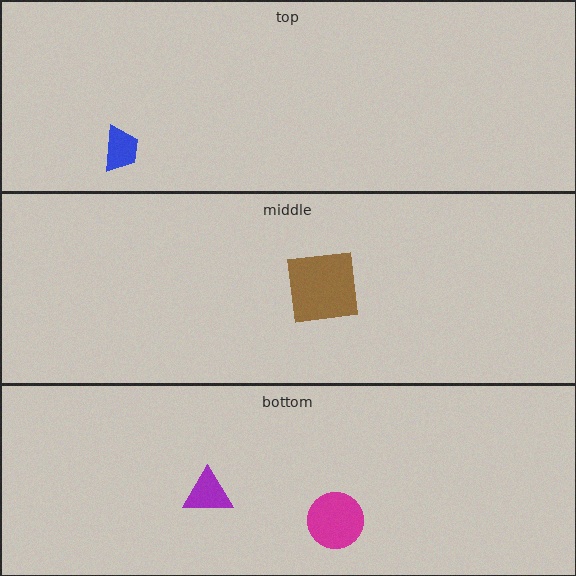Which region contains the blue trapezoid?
The top region.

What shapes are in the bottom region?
The magenta circle, the purple triangle.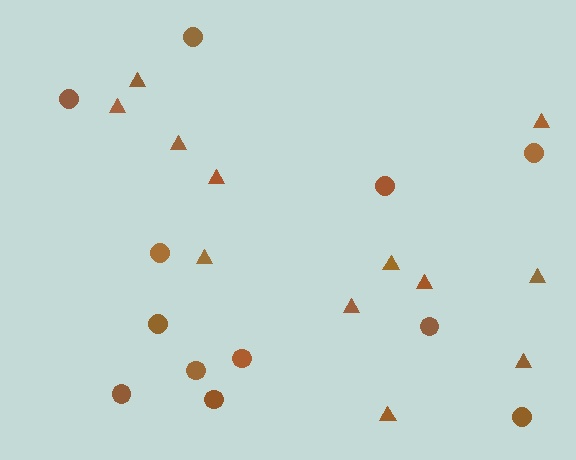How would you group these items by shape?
There are 2 groups: one group of circles (12) and one group of triangles (12).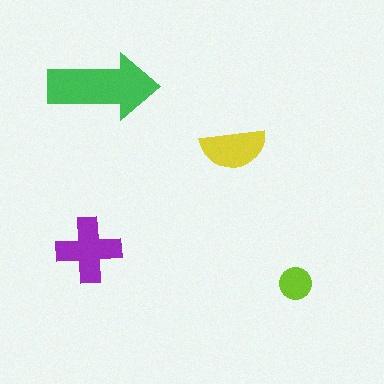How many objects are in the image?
There are 4 objects in the image.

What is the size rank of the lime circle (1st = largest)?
4th.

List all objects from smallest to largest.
The lime circle, the yellow semicircle, the purple cross, the green arrow.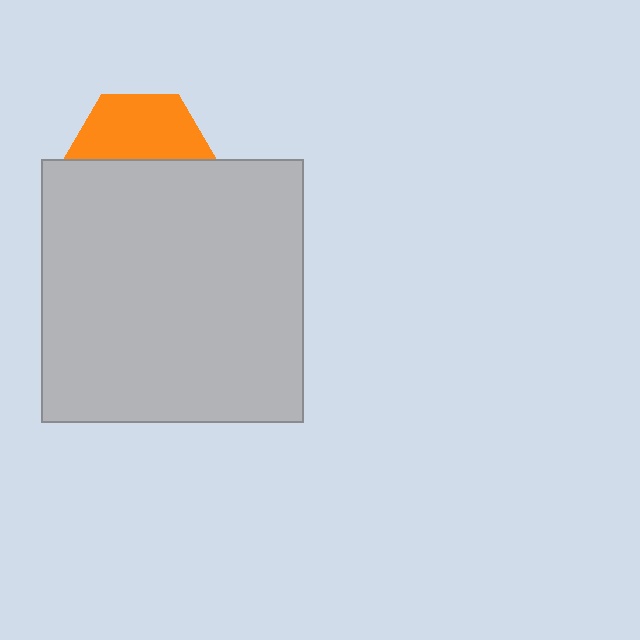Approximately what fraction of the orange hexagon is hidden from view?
Roughly 52% of the orange hexagon is hidden behind the light gray square.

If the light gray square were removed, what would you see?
You would see the complete orange hexagon.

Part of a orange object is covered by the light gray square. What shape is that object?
It is a hexagon.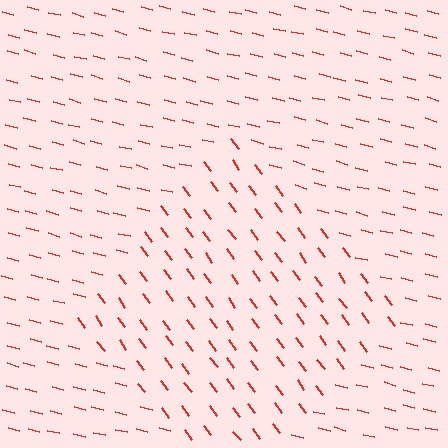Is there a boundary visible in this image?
Yes, there is a texture boundary formed by a change in line orientation.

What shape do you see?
I see a diamond.